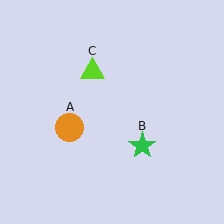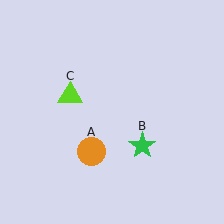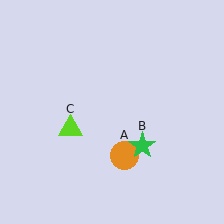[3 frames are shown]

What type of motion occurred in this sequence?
The orange circle (object A), lime triangle (object C) rotated counterclockwise around the center of the scene.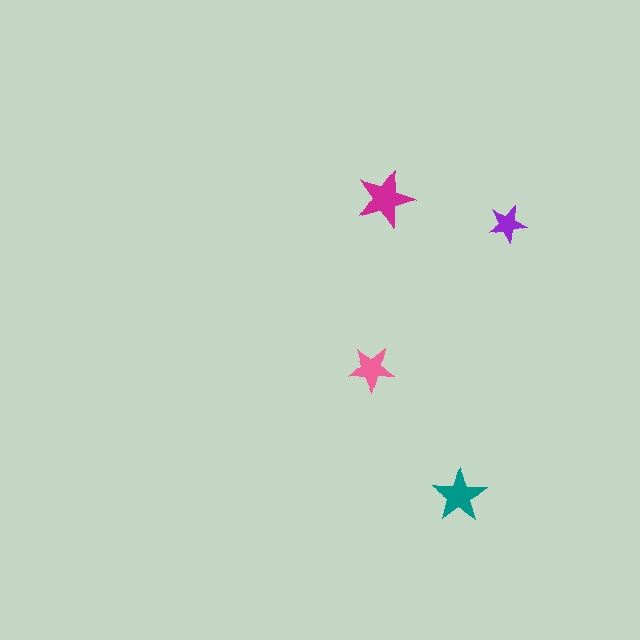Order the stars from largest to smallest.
the magenta one, the teal one, the pink one, the purple one.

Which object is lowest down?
The teal star is bottommost.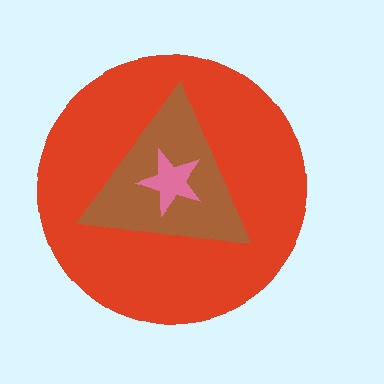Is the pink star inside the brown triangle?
Yes.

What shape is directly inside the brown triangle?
The pink star.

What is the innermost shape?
The pink star.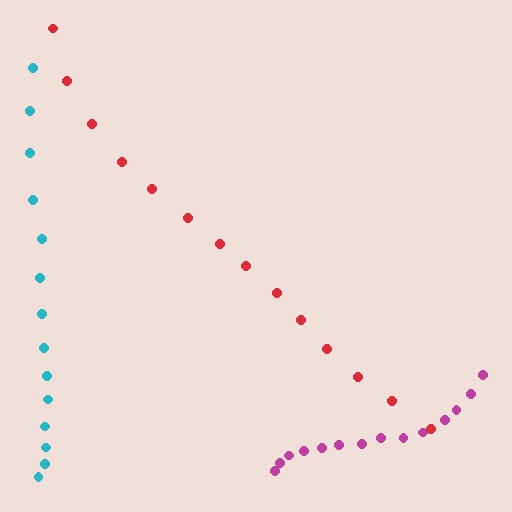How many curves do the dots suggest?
There are 3 distinct paths.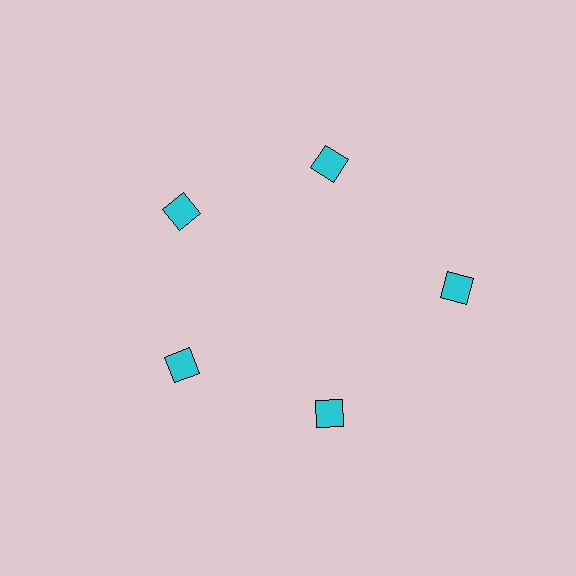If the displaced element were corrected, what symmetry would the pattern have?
It would have 5-fold rotational symmetry — the pattern would map onto itself every 72 degrees.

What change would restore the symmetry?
The symmetry would be restored by moving it inward, back onto the ring so that all 5 squares sit at equal angles and equal distance from the center.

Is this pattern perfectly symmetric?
No. The 5 cyan squares are arranged in a ring, but one element near the 3 o'clock position is pushed outward from the center, breaking the 5-fold rotational symmetry.